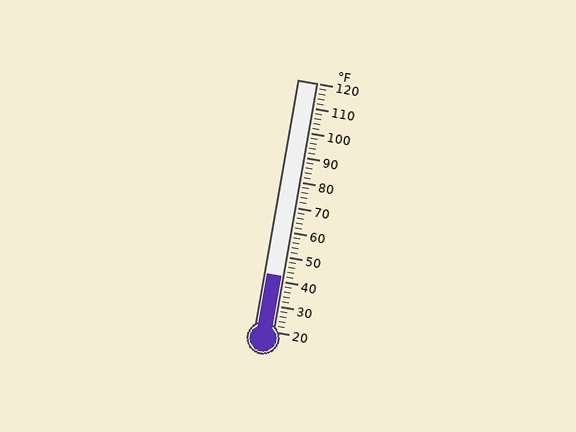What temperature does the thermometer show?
The thermometer shows approximately 42°F.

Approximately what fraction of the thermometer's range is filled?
The thermometer is filled to approximately 20% of its range.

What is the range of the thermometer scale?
The thermometer scale ranges from 20°F to 120°F.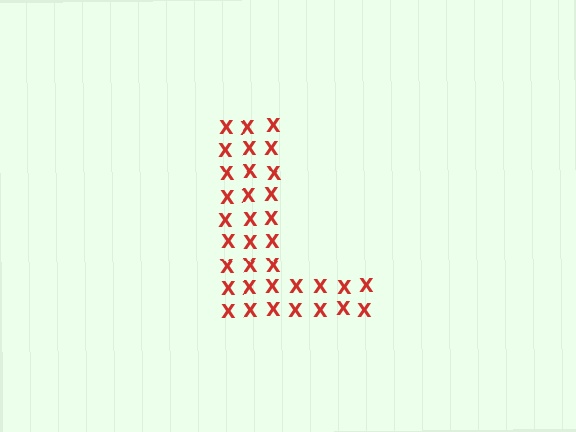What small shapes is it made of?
It is made of small letter X's.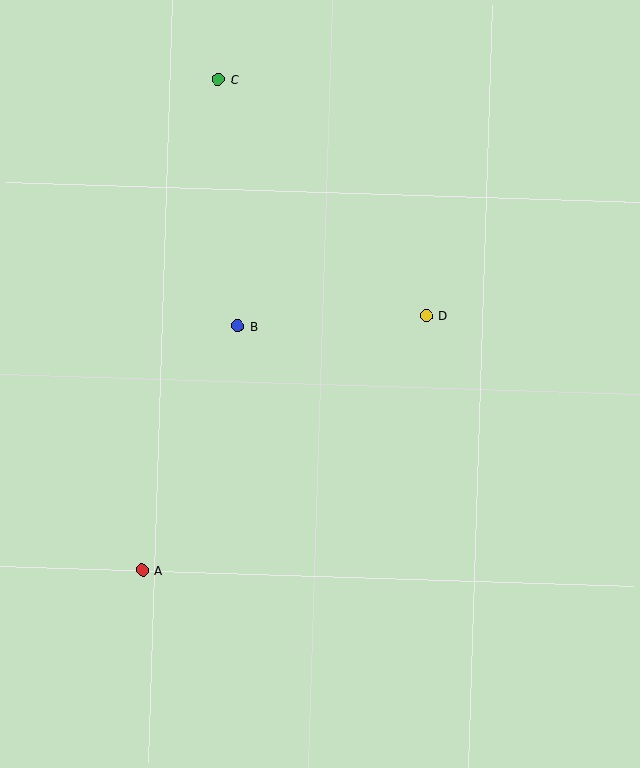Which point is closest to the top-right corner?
Point D is closest to the top-right corner.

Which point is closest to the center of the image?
Point B at (237, 326) is closest to the center.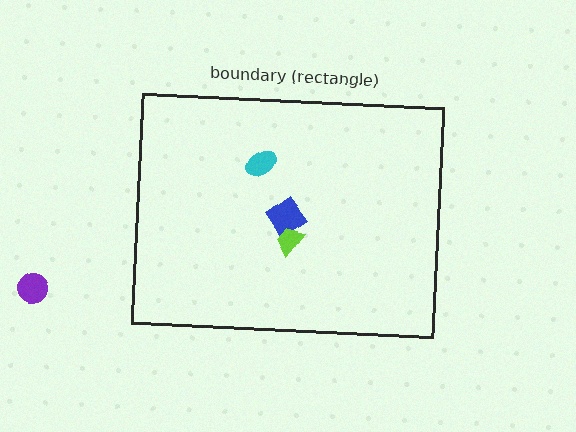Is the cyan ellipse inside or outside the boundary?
Inside.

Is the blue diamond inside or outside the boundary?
Inside.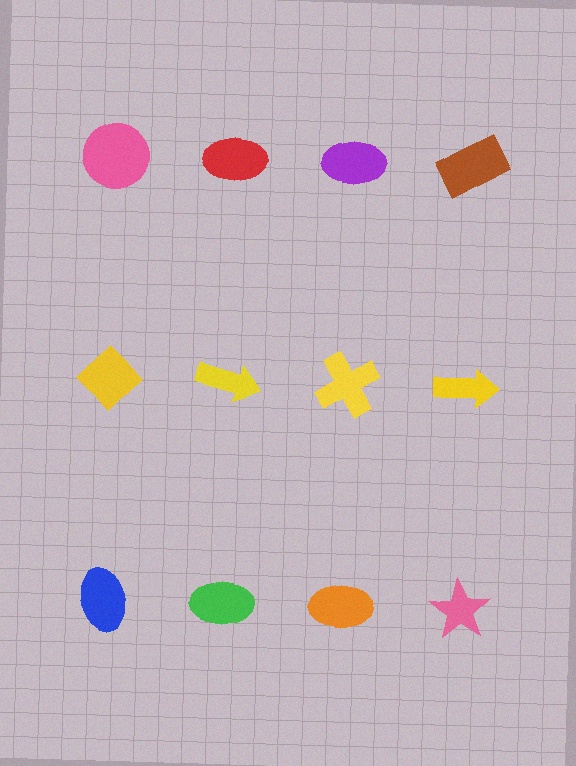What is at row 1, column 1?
A pink circle.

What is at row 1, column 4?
A brown rectangle.